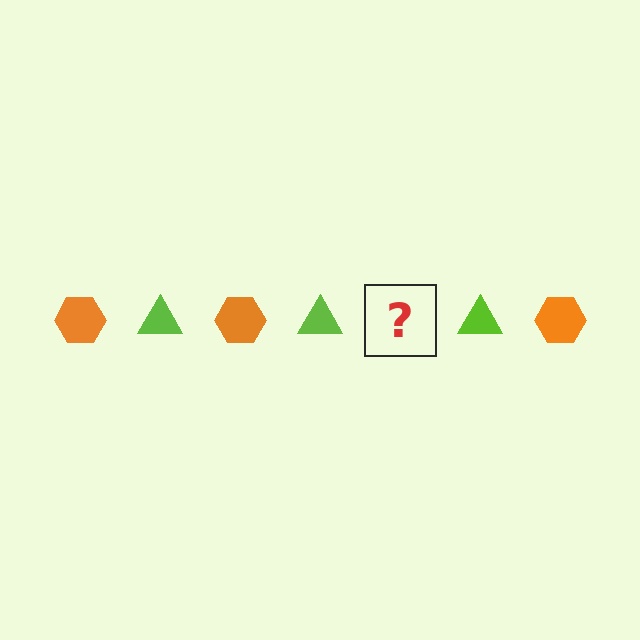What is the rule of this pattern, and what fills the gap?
The rule is that the pattern alternates between orange hexagon and lime triangle. The gap should be filled with an orange hexagon.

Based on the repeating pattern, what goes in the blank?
The blank should be an orange hexagon.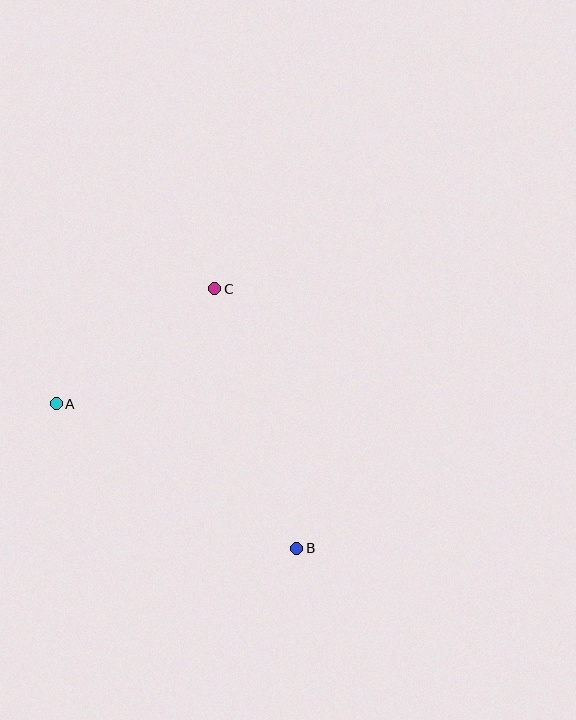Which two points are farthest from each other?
Points A and B are farthest from each other.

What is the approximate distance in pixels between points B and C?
The distance between B and C is approximately 272 pixels.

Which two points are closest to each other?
Points A and C are closest to each other.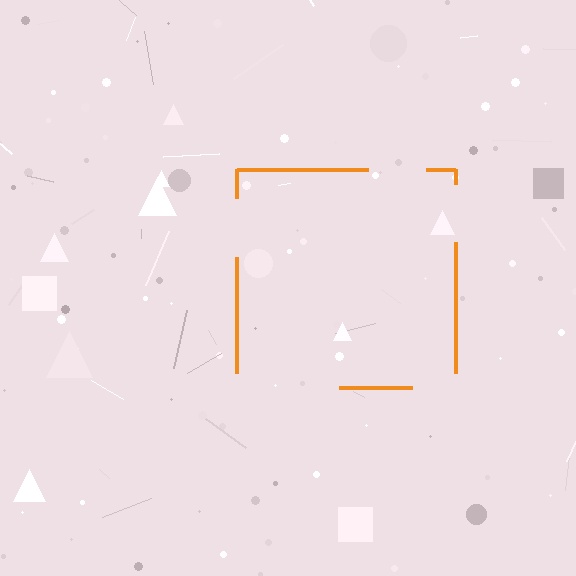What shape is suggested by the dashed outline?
The dashed outline suggests a square.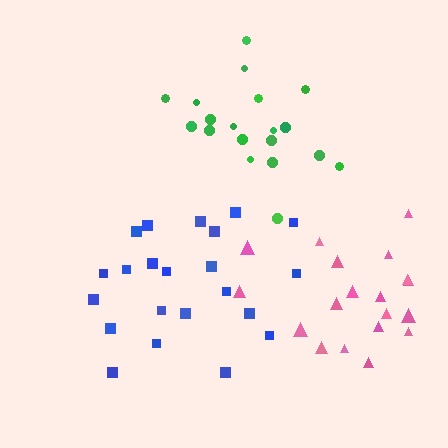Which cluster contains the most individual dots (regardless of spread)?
Blue (22).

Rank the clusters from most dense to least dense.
green, pink, blue.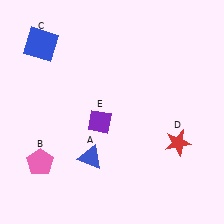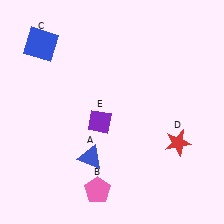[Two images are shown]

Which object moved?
The pink pentagon (B) moved right.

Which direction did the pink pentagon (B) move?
The pink pentagon (B) moved right.